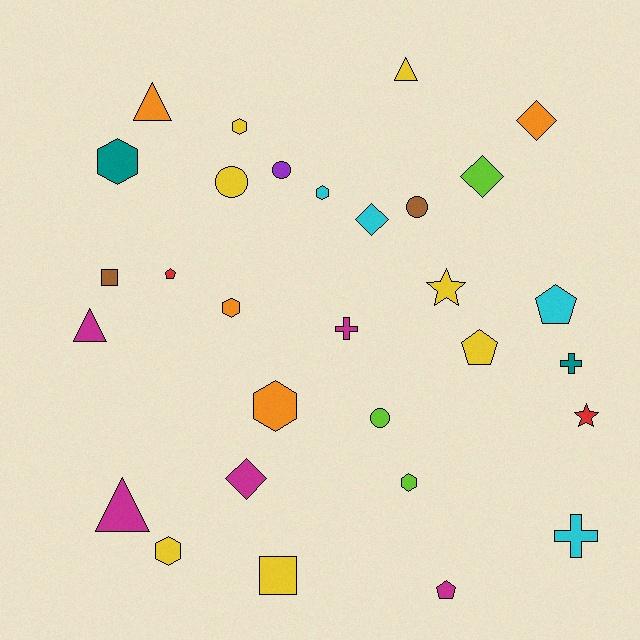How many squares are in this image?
There are 2 squares.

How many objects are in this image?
There are 30 objects.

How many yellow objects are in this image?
There are 7 yellow objects.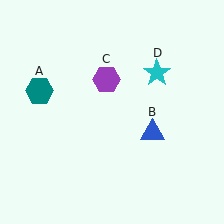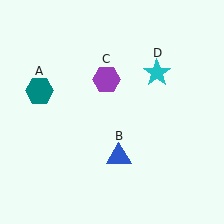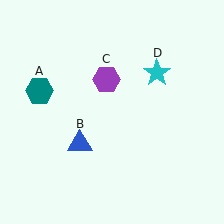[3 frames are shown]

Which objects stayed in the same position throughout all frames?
Teal hexagon (object A) and purple hexagon (object C) and cyan star (object D) remained stationary.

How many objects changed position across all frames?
1 object changed position: blue triangle (object B).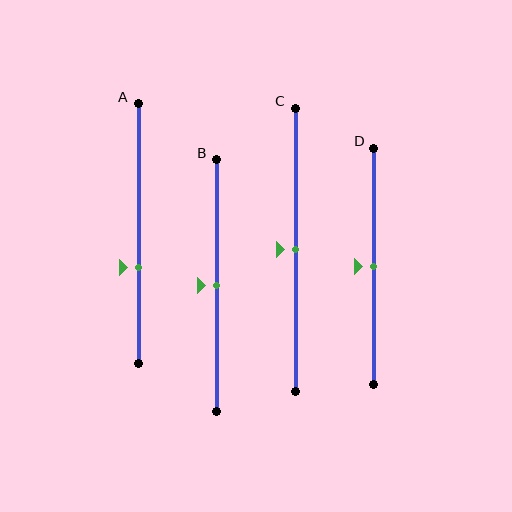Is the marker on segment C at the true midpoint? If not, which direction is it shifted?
Yes, the marker on segment C is at the true midpoint.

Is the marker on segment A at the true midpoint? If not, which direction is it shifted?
No, the marker on segment A is shifted downward by about 13% of the segment length.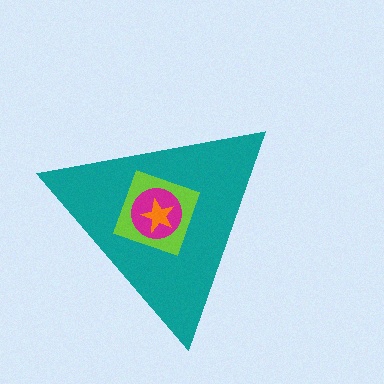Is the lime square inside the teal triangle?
Yes.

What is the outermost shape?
The teal triangle.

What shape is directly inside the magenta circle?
The orange star.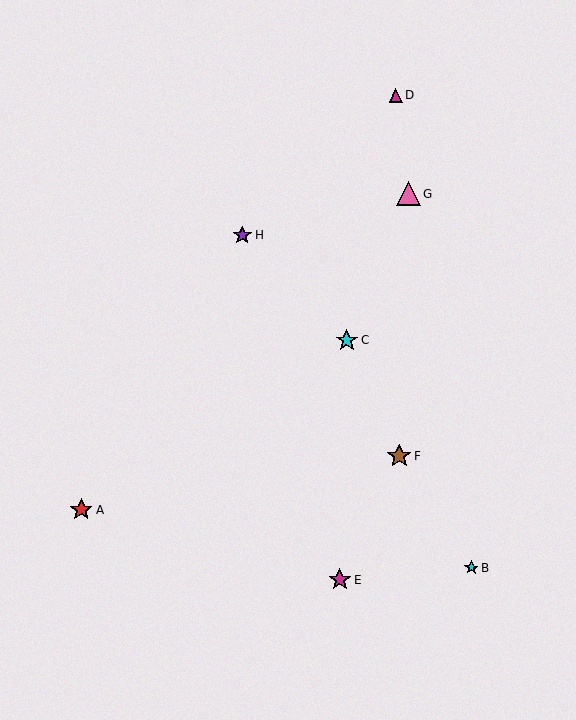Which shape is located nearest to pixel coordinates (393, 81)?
The magenta triangle (labeled D) at (395, 96) is nearest to that location.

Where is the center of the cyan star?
The center of the cyan star is at (347, 341).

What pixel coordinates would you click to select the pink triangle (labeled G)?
Click at (409, 194) to select the pink triangle G.